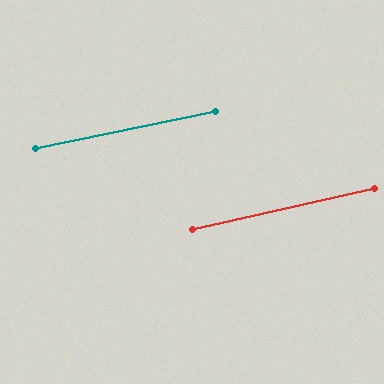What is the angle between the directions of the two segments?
Approximately 1 degree.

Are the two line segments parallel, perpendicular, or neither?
Parallel — their directions differ by only 0.9°.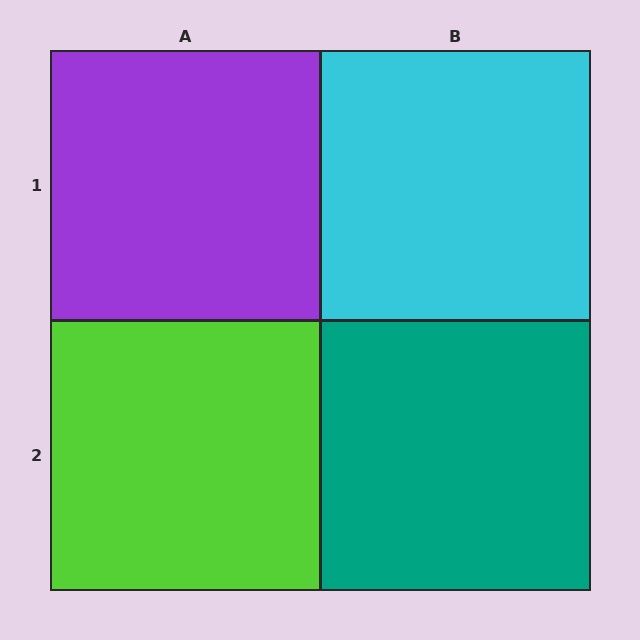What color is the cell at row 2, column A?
Lime.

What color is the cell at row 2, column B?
Teal.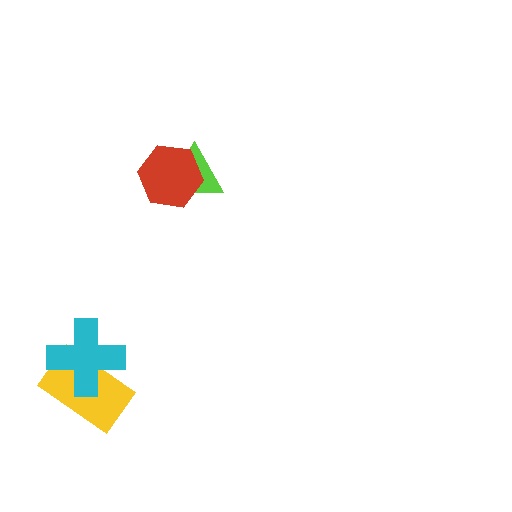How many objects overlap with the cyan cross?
1 object overlaps with the cyan cross.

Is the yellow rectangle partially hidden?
Yes, it is partially covered by another shape.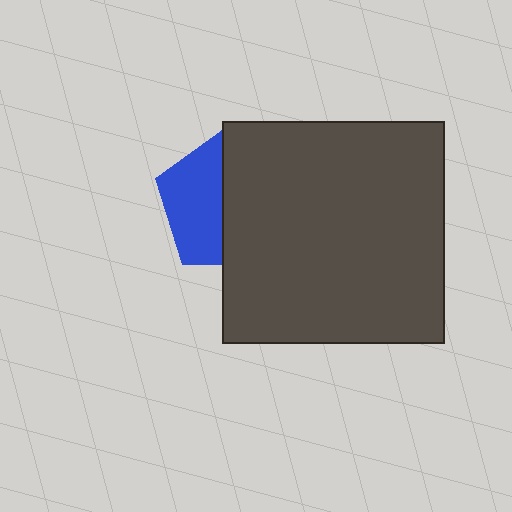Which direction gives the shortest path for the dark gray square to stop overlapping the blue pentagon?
Moving right gives the shortest separation.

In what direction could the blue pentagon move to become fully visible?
The blue pentagon could move left. That would shift it out from behind the dark gray square entirely.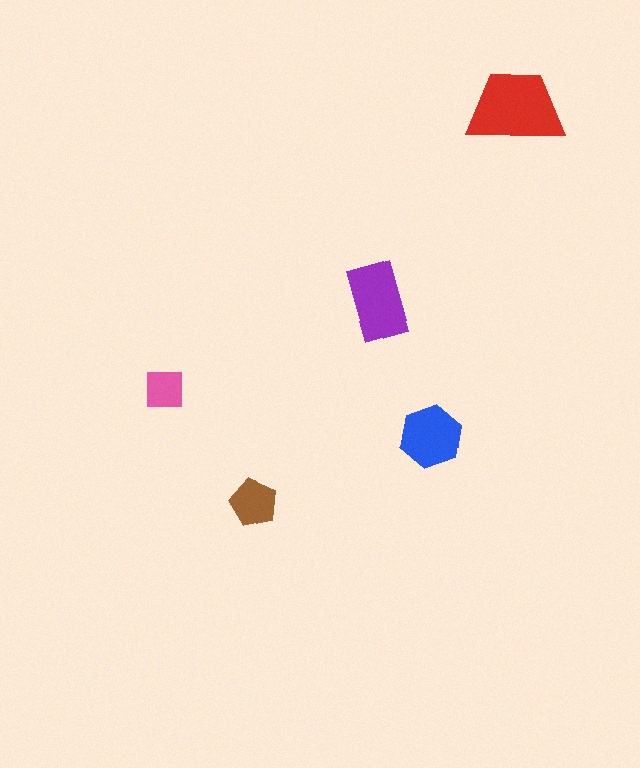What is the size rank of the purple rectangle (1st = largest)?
2nd.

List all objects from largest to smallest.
The red trapezoid, the purple rectangle, the blue hexagon, the brown pentagon, the pink square.